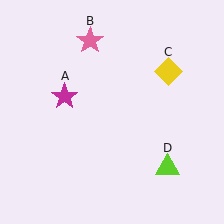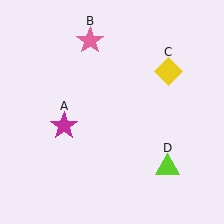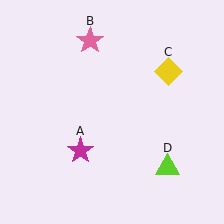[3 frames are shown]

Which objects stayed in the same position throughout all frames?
Pink star (object B) and yellow diamond (object C) and lime triangle (object D) remained stationary.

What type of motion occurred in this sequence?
The magenta star (object A) rotated counterclockwise around the center of the scene.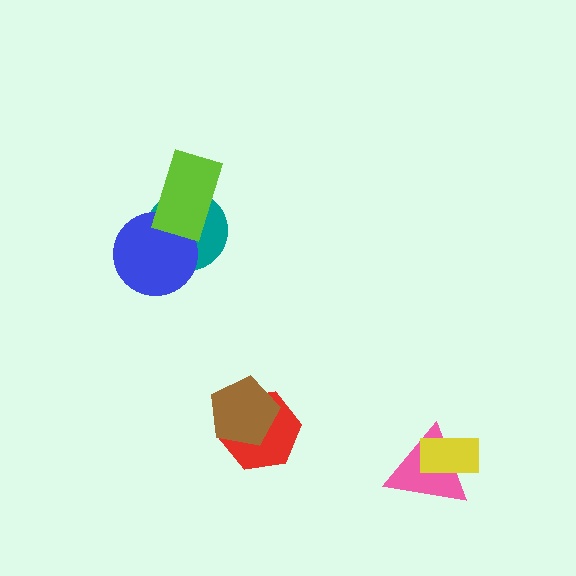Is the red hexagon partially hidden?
Yes, it is partially covered by another shape.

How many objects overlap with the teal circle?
2 objects overlap with the teal circle.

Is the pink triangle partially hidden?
Yes, it is partially covered by another shape.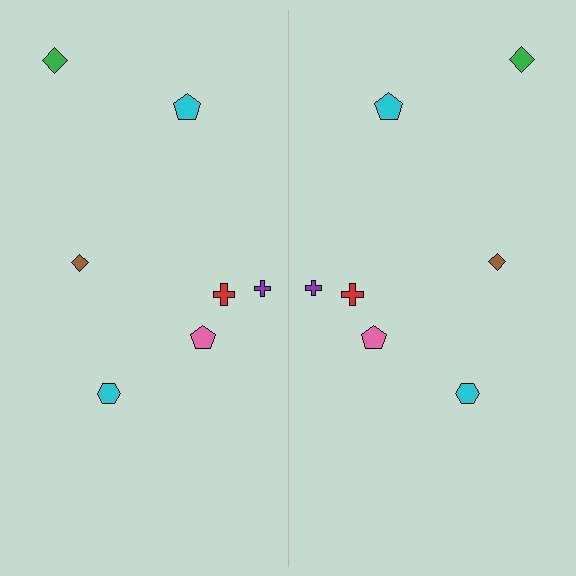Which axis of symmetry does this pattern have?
The pattern has a vertical axis of symmetry running through the center of the image.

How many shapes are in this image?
There are 14 shapes in this image.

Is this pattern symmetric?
Yes, this pattern has bilateral (reflection) symmetry.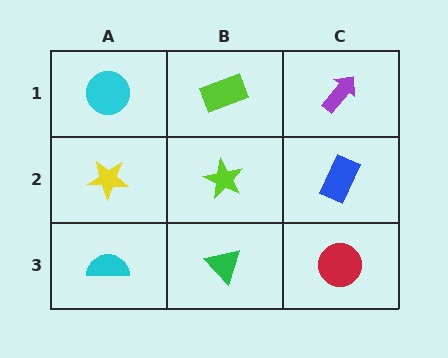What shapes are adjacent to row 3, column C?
A blue rectangle (row 2, column C), a green triangle (row 3, column B).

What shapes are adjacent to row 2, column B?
A lime rectangle (row 1, column B), a green triangle (row 3, column B), a yellow star (row 2, column A), a blue rectangle (row 2, column C).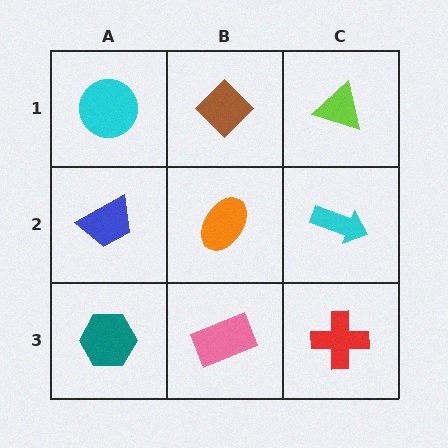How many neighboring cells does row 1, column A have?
2.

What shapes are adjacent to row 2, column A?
A cyan circle (row 1, column A), a teal hexagon (row 3, column A), an orange ellipse (row 2, column B).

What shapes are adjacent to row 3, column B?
An orange ellipse (row 2, column B), a teal hexagon (row 3, column A), a red cross (row 3, column C).